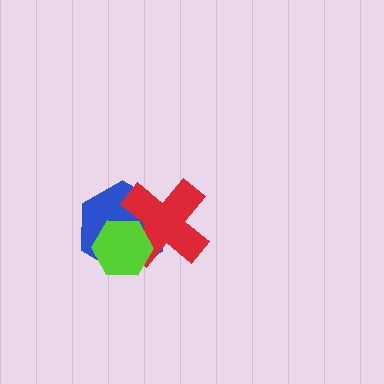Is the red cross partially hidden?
Yes, it is partially covered by another shape.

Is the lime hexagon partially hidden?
No, no other shape covers it.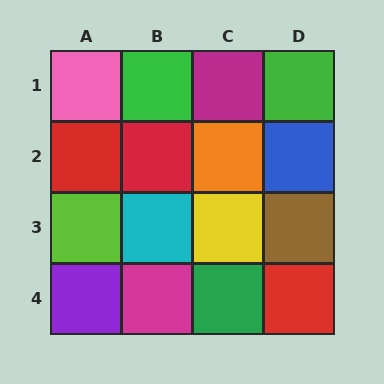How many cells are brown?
1 cell is brown.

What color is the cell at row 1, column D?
Green.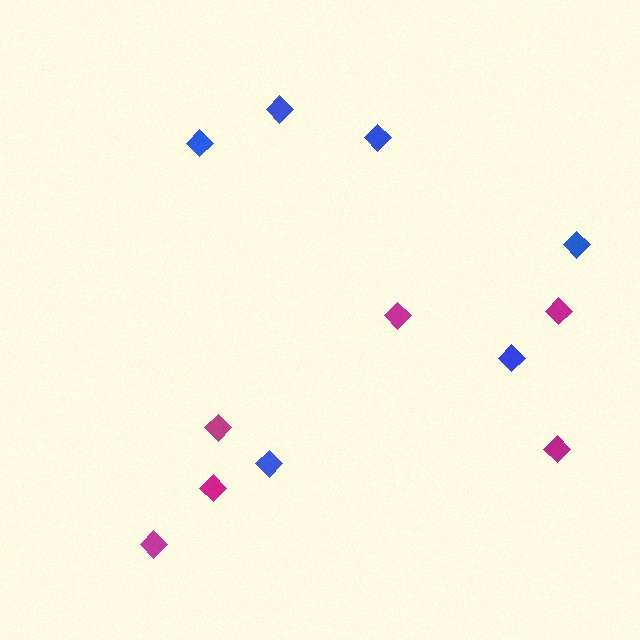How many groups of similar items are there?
There are 2 groups: one group of magenta diamonds (6) and one group of blue diamonds (6).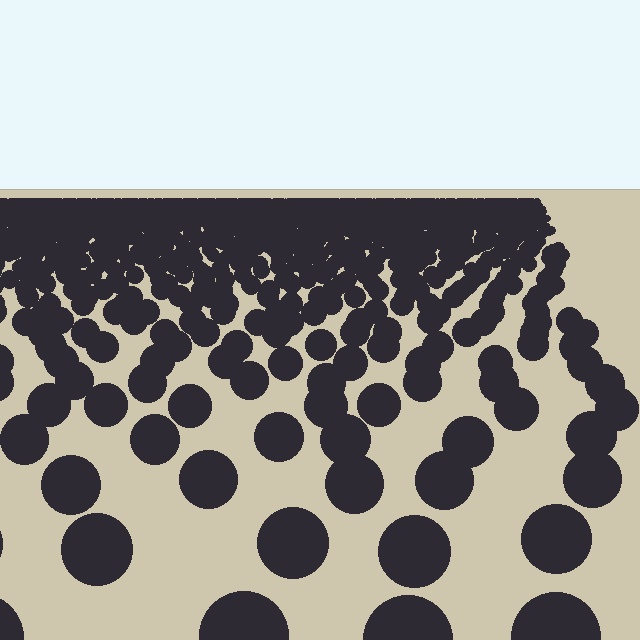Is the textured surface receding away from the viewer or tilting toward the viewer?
The surface is receding away from the viewer. Texture elements get smaller and denser toward the top.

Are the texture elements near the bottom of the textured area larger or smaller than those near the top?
Larger. Near the bottom, elements are closer to the viewer and appear at a bigger on-screen size.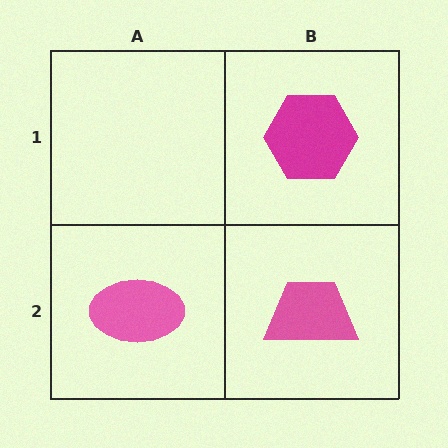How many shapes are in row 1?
1 shape.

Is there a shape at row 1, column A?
No, that cell is empty.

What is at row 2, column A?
A pink ellipse.